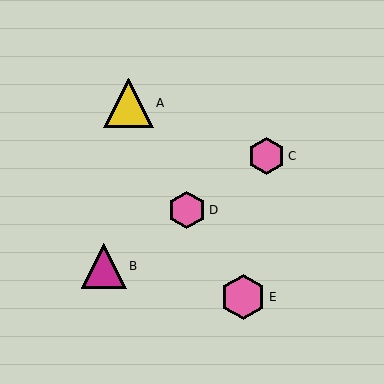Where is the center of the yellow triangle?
The center of the yellow triangle is at (129, 103).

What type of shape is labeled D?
Shape D is a pink hexagon.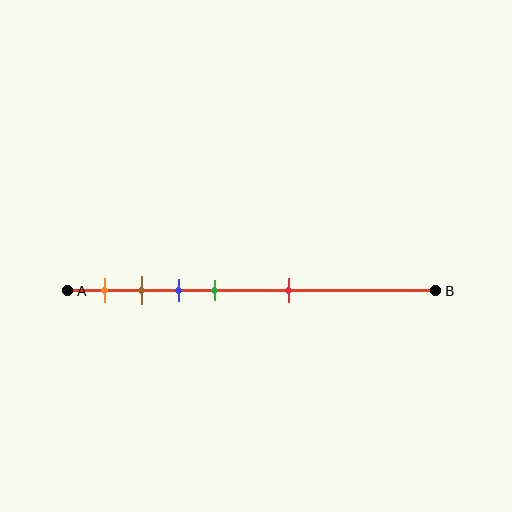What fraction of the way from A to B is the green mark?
The green mark is approximately 40% (0.4) of the way from A to B.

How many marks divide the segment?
There are 5 marks dividing the segment.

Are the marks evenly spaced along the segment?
No, the marks are not evenly spaced.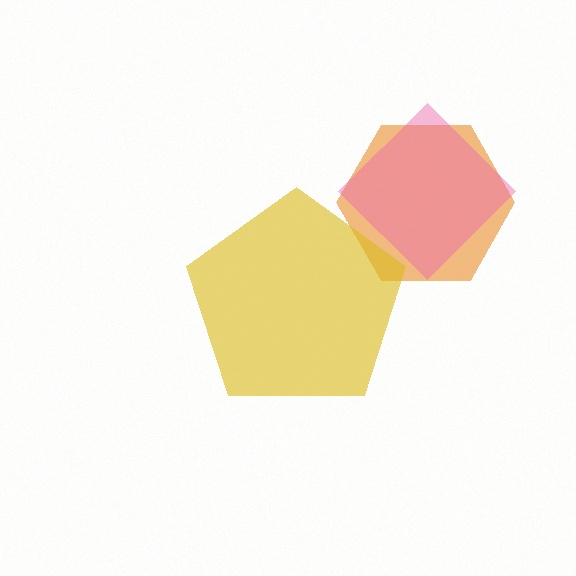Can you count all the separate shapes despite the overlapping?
Yes, there are 3 separate shapes.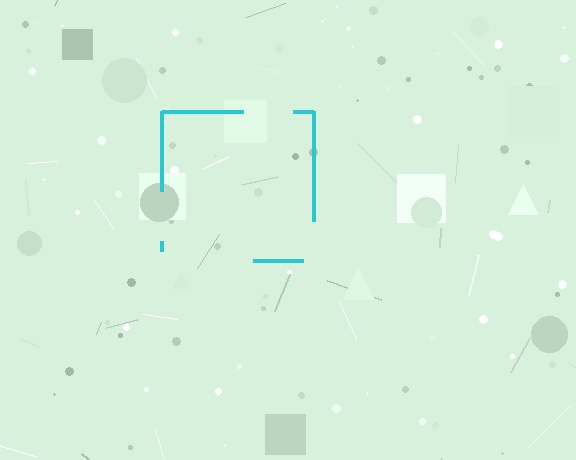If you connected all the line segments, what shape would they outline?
They would outline a square.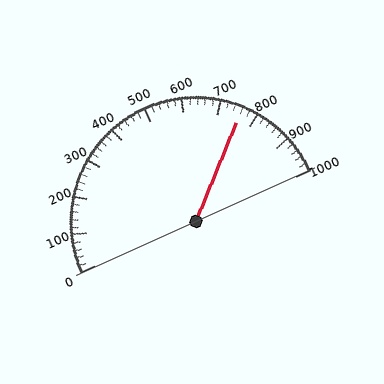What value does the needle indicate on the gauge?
The needle indicates approximately 760.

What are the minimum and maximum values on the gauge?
The gauge ranges from 0 to 1000.